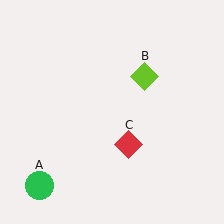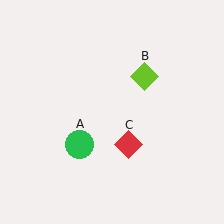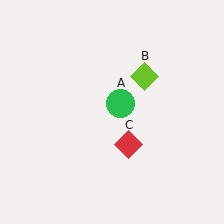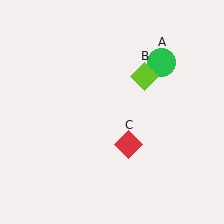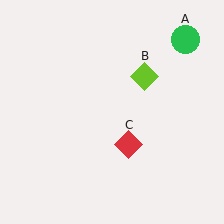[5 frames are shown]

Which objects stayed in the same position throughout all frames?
Lime diamond (object B) and red diamond (object C) remained stationary.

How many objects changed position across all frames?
1 object changed position: green circle (object A).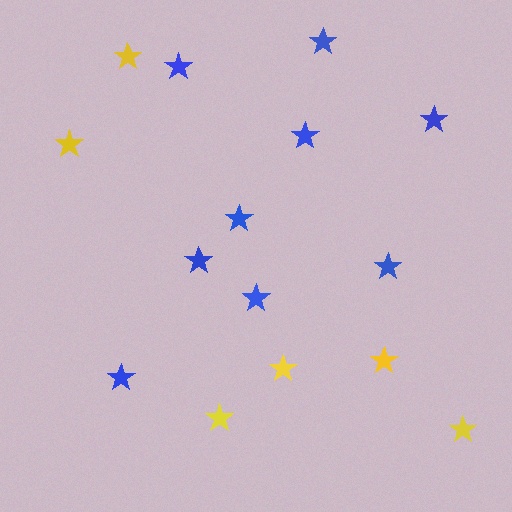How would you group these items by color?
There are 2 groups: one group of yellow stars (6) and one group of blue stars (9).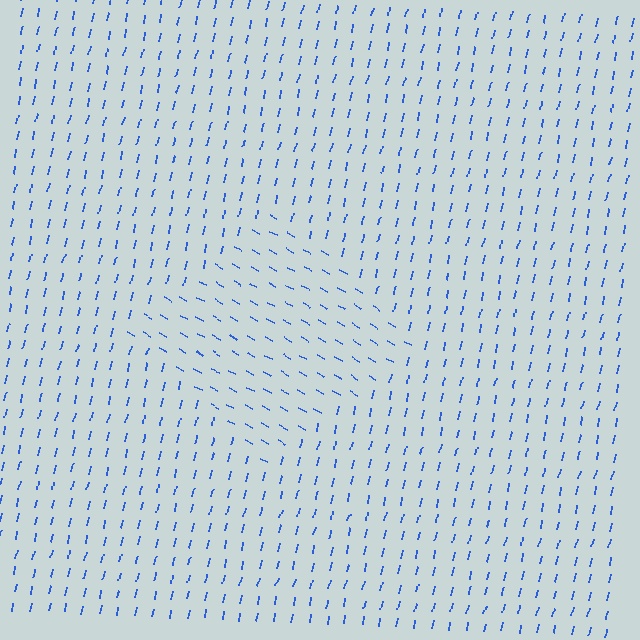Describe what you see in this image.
The image is filled with small blue line segments. A diamond region in the image has lines oriented differently from the surrounding lines, creating a visible texture boundary.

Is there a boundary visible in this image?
Yes, there is a texture boundary formed by a change in line orientation.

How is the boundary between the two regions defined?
The boundary is defined purely by a change in line orientation (approximately 74 degrees difference). All lines are the same color and thickness.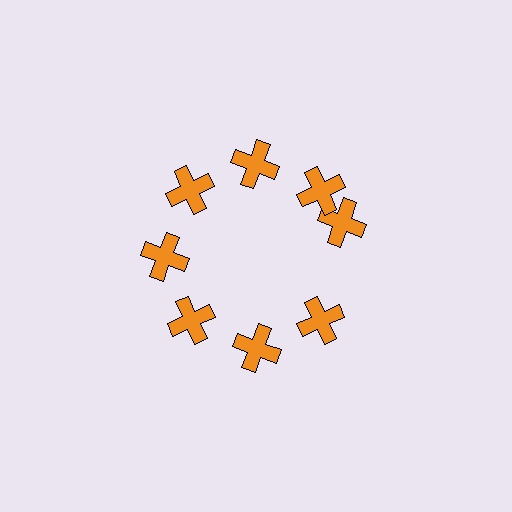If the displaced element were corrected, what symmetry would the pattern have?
It would have 8-fold rotational symmetry — the pattern would map onto itself every 45 degrees.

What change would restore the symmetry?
The symmetry would be restored by rotating it back into even spacing with its neighbors so that all 8 crosses sit at equal angles and equal distance from the center.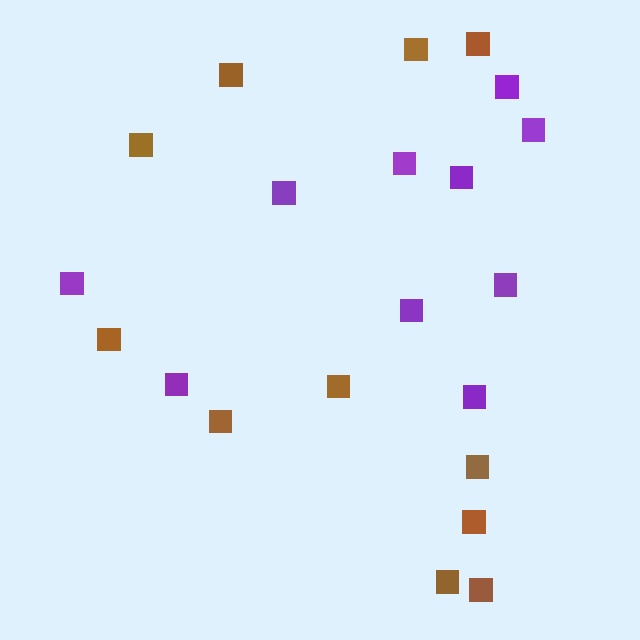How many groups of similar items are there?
There are 2 groups: one group of brown squares (11) and one group of purple squares (10).